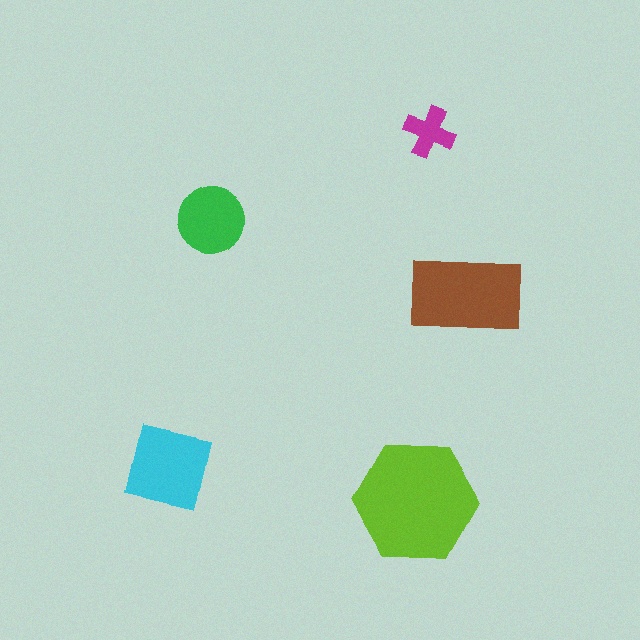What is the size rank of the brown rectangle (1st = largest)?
2nd.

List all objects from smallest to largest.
The magenta cross, the green circle, the cyan square, the brown rectangle, the lime hexagon.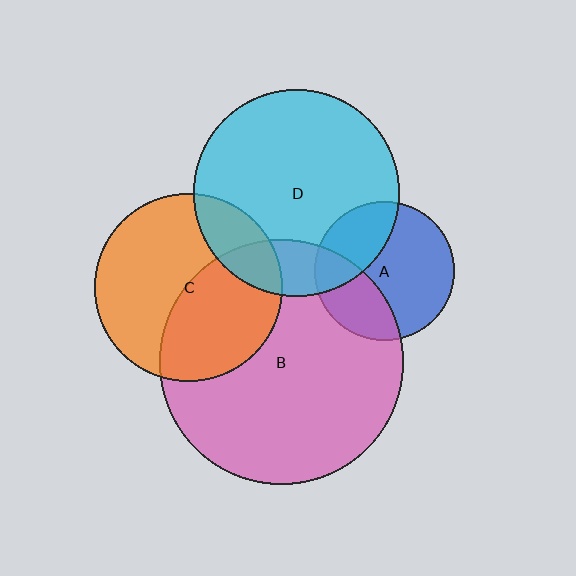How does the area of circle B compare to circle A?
Approximately 3.1 times.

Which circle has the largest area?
Circle B (pink).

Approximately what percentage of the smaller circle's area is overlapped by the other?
Approximately 15%.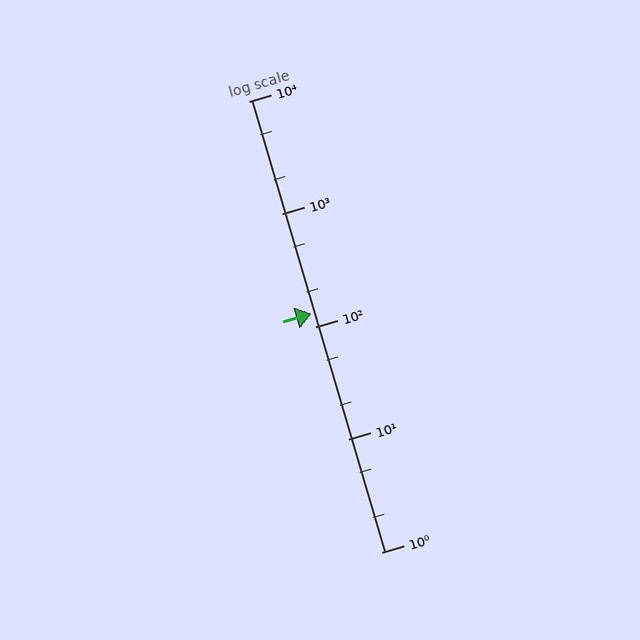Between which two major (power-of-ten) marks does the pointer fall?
The pointer is between 100 and 1000.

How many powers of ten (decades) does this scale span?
The scale spans 4 decades, from 1 to 10000.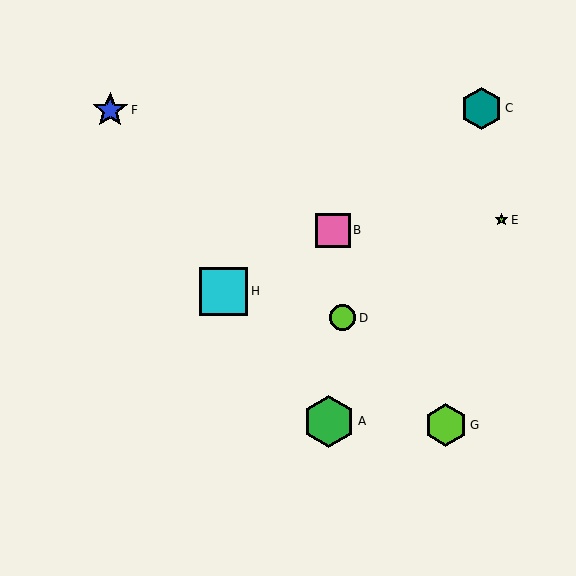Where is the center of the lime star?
The center of the lime star is at (502, 220).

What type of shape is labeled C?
Shape C is a teal hexagon.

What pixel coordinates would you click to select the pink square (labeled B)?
Click at (333, 230) to select the pink square B.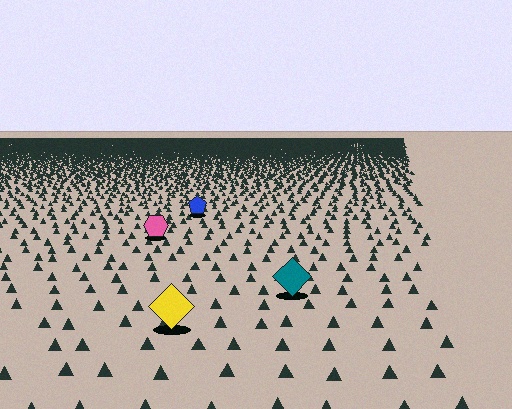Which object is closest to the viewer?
The yellow diamond is closest. The texture marks near it are larger and more spread out.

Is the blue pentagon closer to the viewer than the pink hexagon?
No. The pink hexagon is closer — you can tell from the texture gradient: the ground texture is coarser near it.